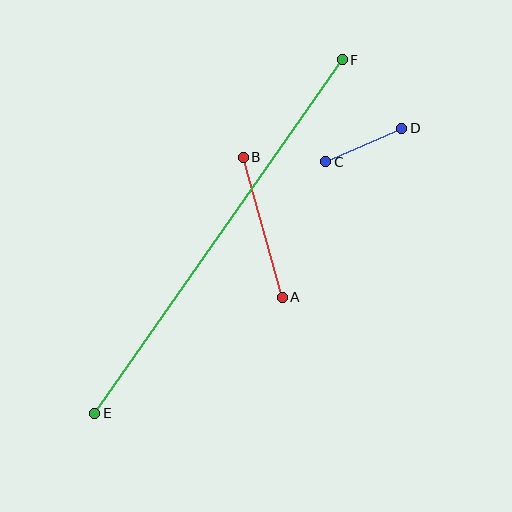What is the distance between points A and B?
The distance is approximately 146 pixels.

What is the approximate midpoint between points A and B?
The midpoint is at approximately (263, 227) pixels.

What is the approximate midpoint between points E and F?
The midpoint is at approximately (218, 236) pixels.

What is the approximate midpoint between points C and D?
The midpoint is at approximately (364, 145) pixels.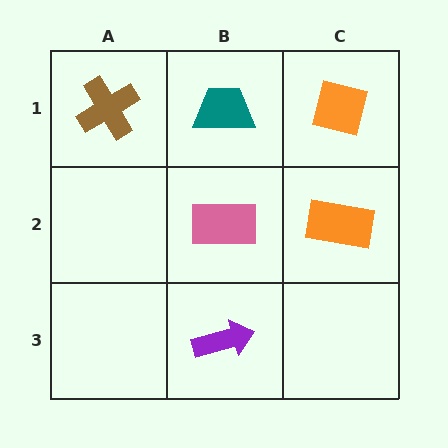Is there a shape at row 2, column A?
No, that cell is empty.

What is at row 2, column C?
An orange rectangle.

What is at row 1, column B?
A teal trapezoid.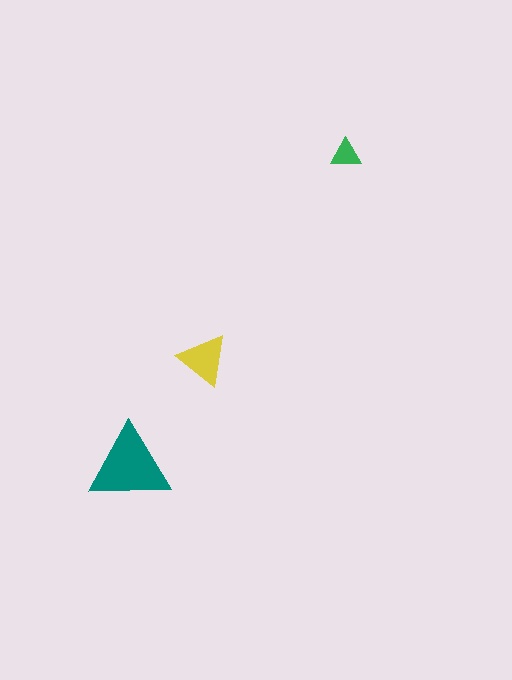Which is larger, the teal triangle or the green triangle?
The teal one.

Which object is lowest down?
The teal triangle is bottommost.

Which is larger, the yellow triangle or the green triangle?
The yellow one.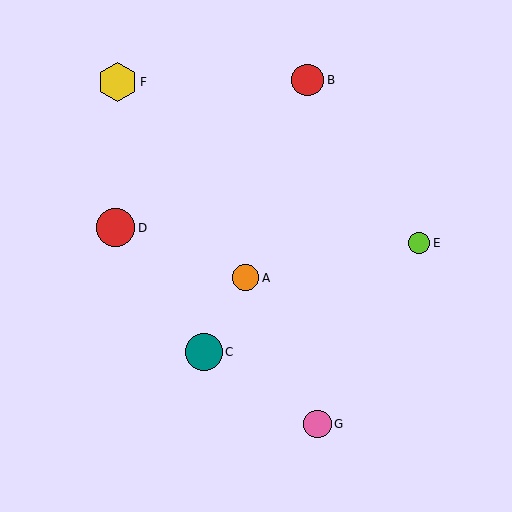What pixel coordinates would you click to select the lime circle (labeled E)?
Click at (419, 243) to select the lime circle E.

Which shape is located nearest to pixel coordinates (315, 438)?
The pink circle (labeled G) at (318, 424) is nearest to that location.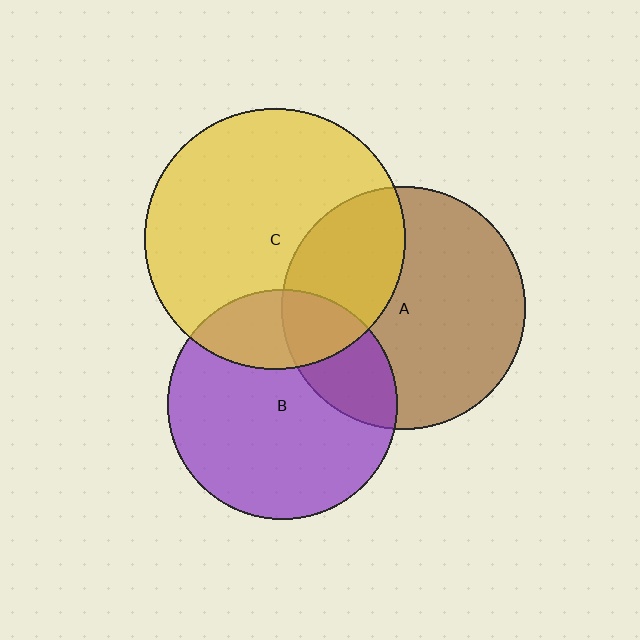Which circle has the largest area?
Circle C (yellow).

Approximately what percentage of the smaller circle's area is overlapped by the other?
Approximately 35%.